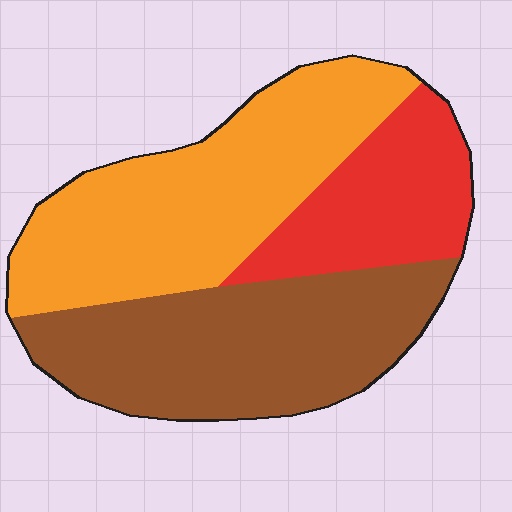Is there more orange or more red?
Orange.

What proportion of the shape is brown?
Brown takes up about three eighths (3/8) of the shape.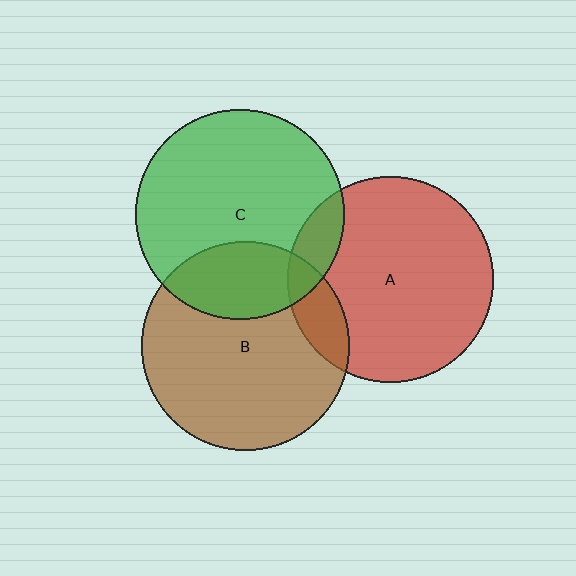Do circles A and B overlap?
Yes.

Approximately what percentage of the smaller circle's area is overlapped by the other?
Approximately 15%.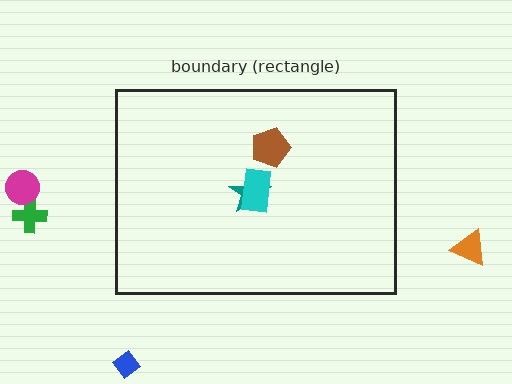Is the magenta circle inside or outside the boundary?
Outside.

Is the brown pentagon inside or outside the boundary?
Inside.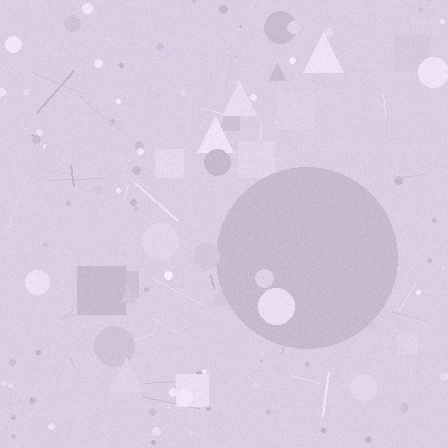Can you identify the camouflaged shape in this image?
The camouflaged shape is a circle.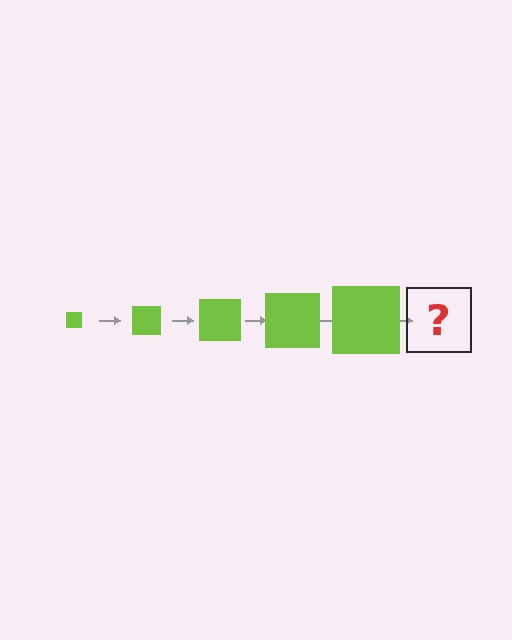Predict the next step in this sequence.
The next step is a lime square, larger than the previous one.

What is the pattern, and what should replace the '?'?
The pattern is that the square gets progressively larger each step. The '?' should be a lime square, larger than the previous one.